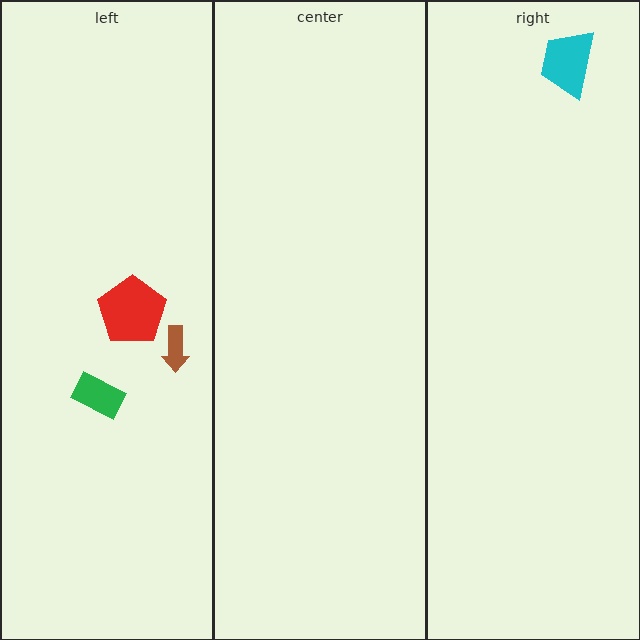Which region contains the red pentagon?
The left region.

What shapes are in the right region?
The cyan trapezoid.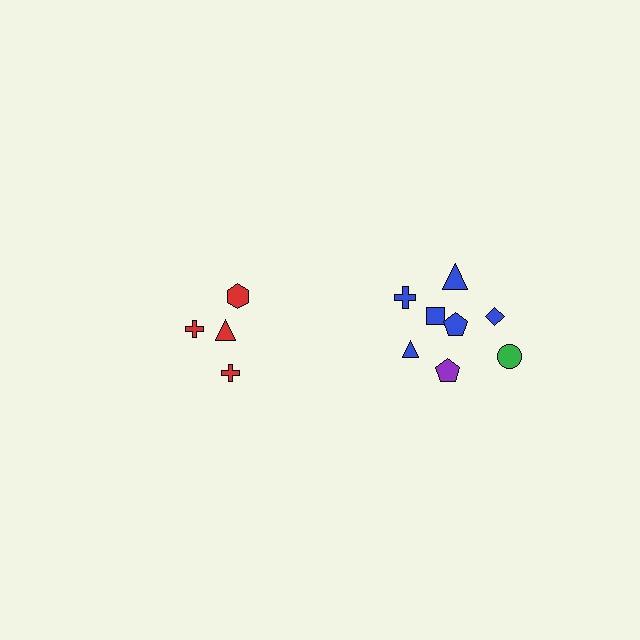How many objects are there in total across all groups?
There are 12 objects.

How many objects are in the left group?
There are 4 objects.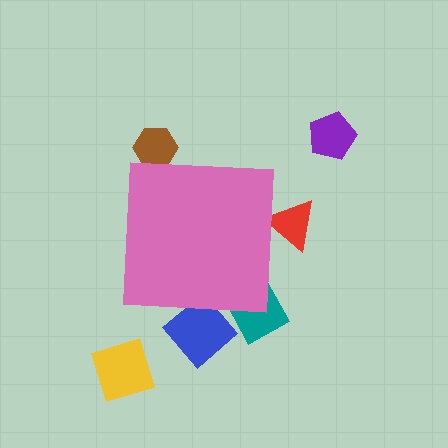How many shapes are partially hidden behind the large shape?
4 shapes are partially hidden.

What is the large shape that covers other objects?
A pink square.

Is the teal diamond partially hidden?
Yes, the teal diamond is partially hidden behind the pink square.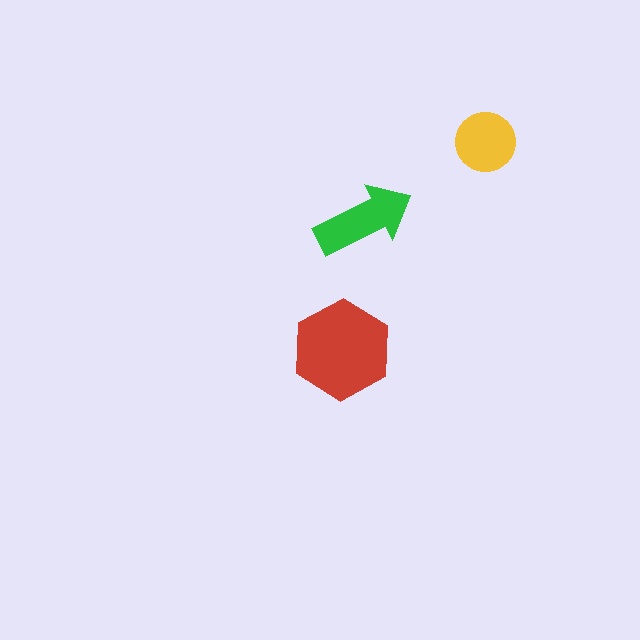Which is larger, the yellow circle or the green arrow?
The green arrow.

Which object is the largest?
The red hexagon.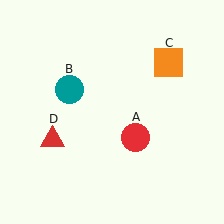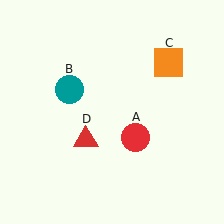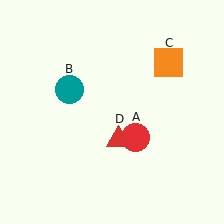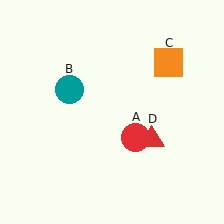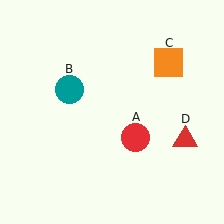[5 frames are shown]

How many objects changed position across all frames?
1 object changed position: red triangle (object D).